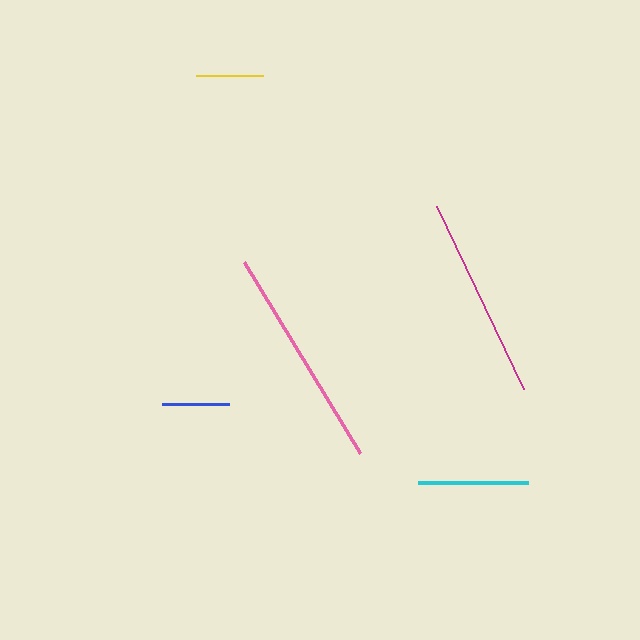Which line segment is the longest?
The pink line is the longest at approximately 223 pixels.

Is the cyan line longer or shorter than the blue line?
The cyan line is longer than the blue line.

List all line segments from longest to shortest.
From longest to shortest: pink, magenta, cyan, blue, yellow.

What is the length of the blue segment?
The blue segment is approximately 67 pixels long.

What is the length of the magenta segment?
The magenta segment is approximately 202 pixels long.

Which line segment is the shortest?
The yellow line is the shortest at approximately 67 pixels.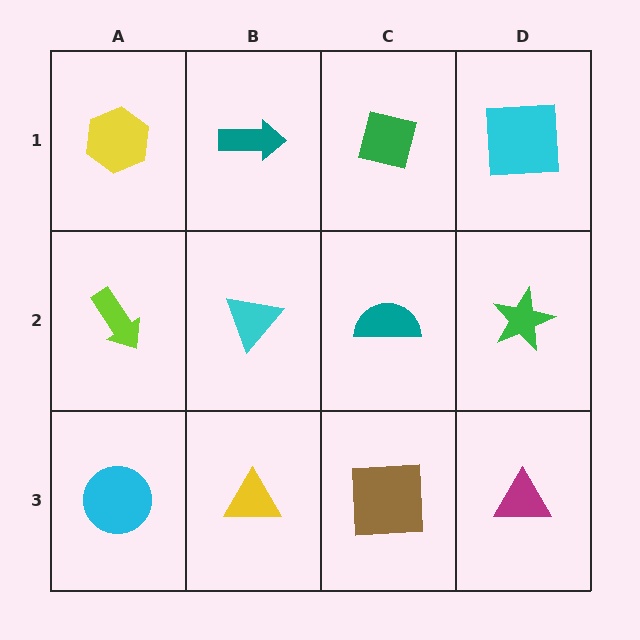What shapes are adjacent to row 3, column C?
A teal semicircle (row 2, column C), a yellow triangle (row 3, column B), a magenta triangle (row 3, column D).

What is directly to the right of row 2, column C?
A green star.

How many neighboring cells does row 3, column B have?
3.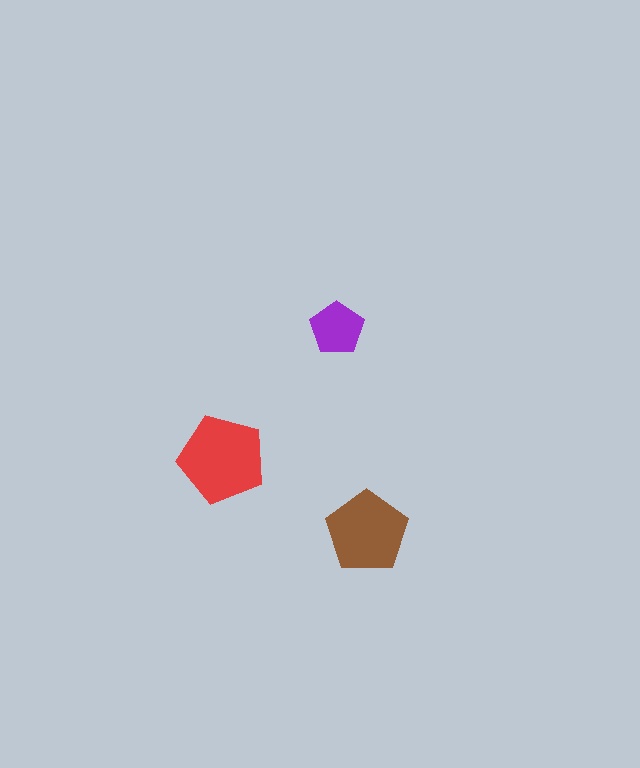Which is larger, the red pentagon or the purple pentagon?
The red one.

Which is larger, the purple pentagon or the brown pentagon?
The brown one.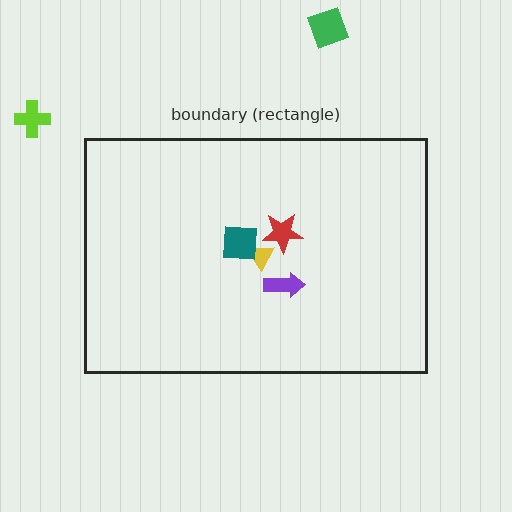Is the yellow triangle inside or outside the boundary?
Inside.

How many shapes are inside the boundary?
4 inside, 2 outside.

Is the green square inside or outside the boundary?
Outside.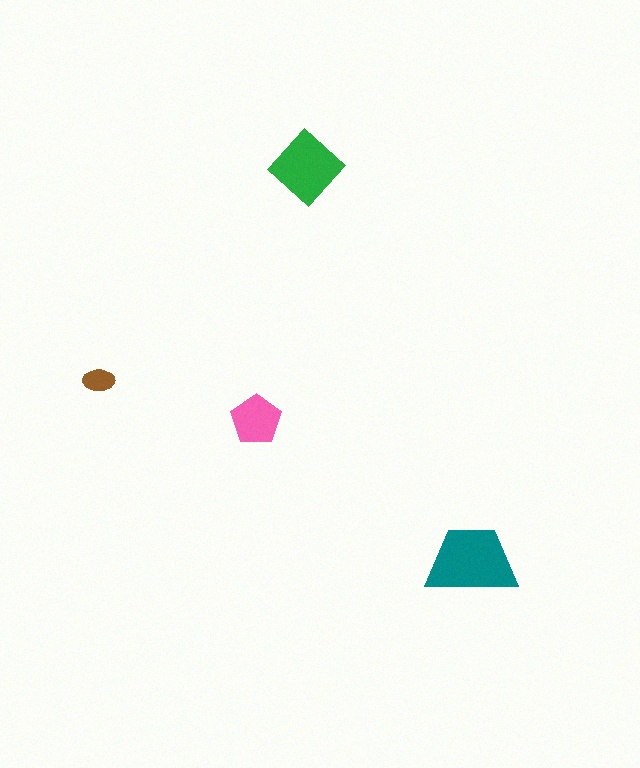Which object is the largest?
The teal trapezoid.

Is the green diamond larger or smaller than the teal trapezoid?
Smaller.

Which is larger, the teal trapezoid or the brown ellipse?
The teal trapezoid.